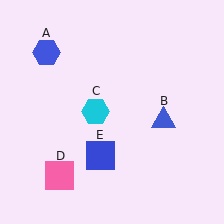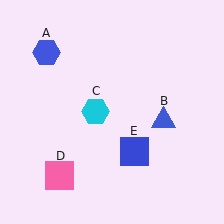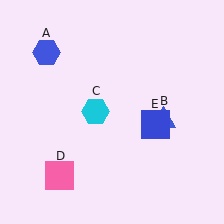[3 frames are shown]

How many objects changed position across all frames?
1 object changed position: blue square (object E).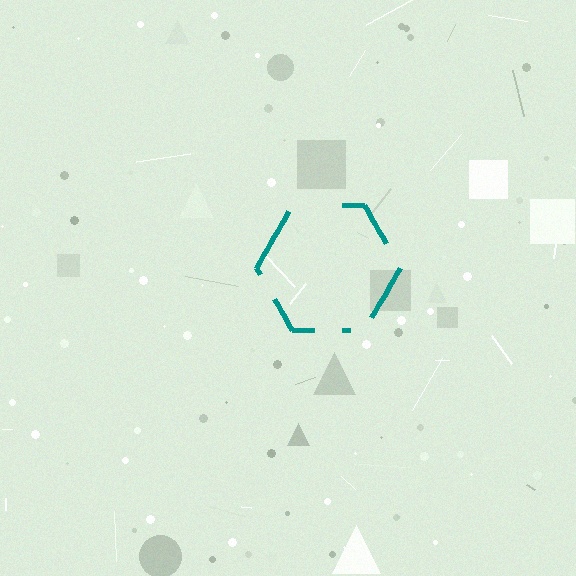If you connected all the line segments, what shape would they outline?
They would outline a hexagon.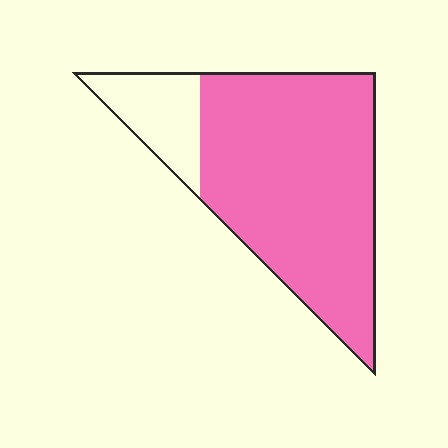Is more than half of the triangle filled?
Yes.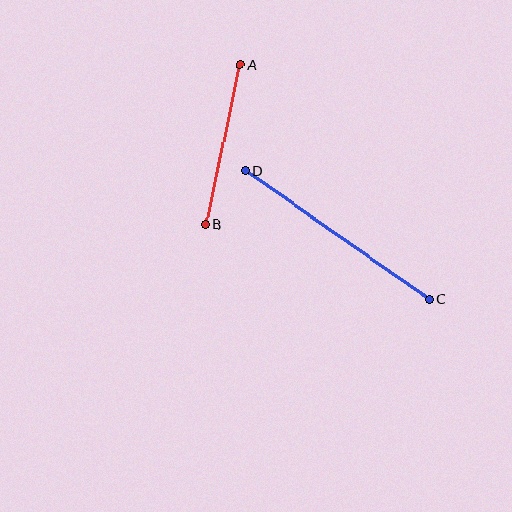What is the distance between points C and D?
The distance is approximately 225 pixels.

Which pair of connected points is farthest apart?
Points C and D are farthest apart.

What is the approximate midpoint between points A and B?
The midpoint is at approximately (223, 145) pixels.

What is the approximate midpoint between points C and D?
The midpoint is at approximately (337, 235) pixels.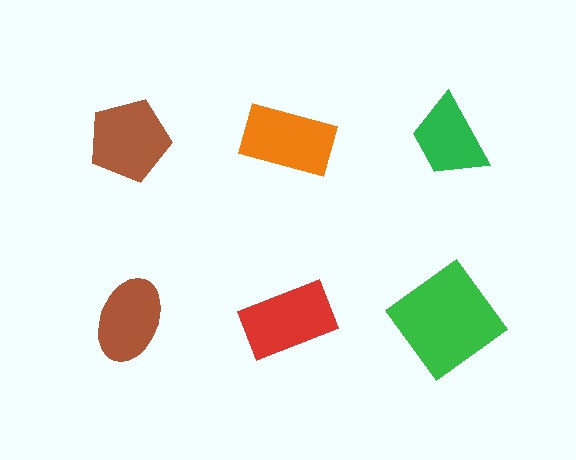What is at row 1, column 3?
A green trapezoid.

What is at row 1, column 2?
An orange rectangle.